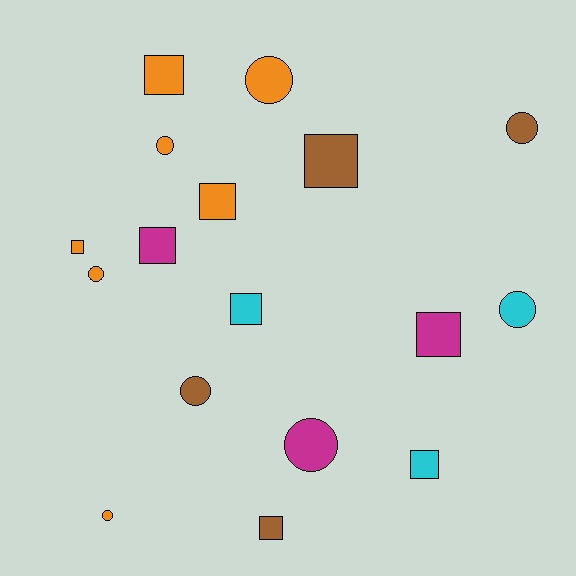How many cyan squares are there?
There are 2 cyan squares.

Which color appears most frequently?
Orange, with 7 objects.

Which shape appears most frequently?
Square, with 9 objects.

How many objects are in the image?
There are 17 objects.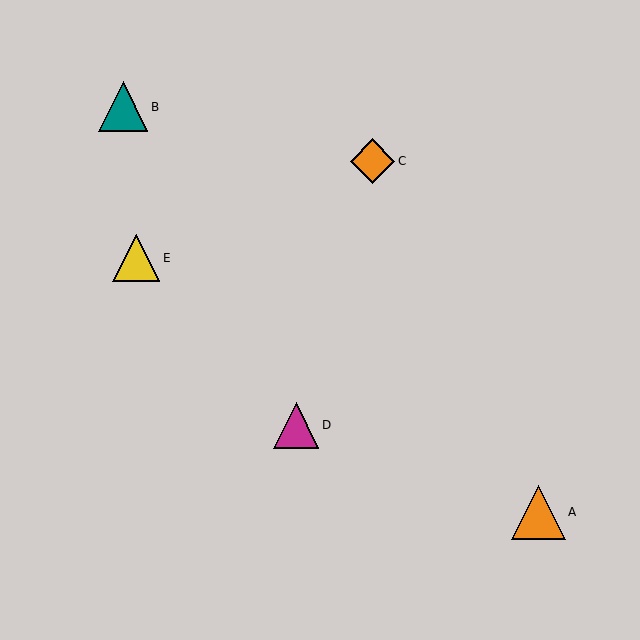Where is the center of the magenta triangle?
The center of the magenta triangle is at (296, 426).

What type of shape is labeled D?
Shape D is a magenta triangle.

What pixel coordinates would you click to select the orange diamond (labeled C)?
Click at (373, 161) to select the orange diamond C.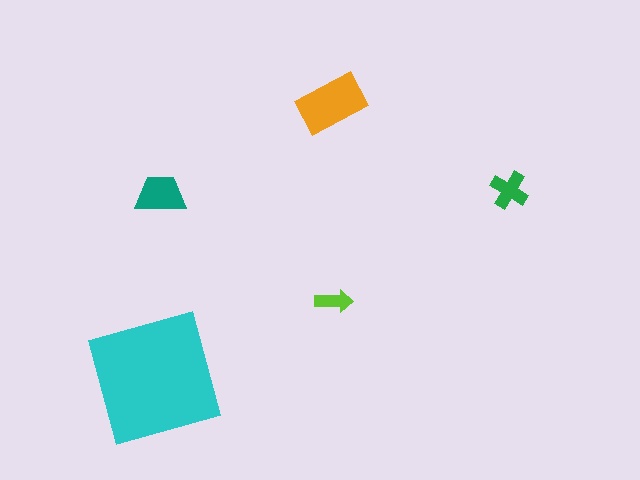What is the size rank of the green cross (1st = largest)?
4th.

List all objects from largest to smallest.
The cyan square, the orange rectangle, the teal trapezoid, the green cross, the lime arrow.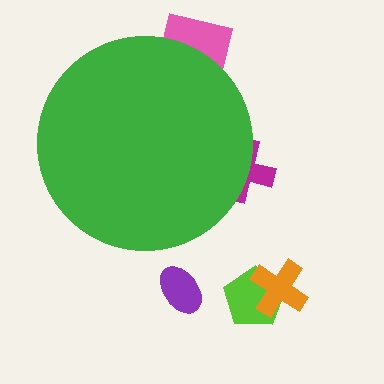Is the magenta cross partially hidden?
Yes, the magenta cross is partially hidden behind the green circle.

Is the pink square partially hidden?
Yes, the pink square is partially hidden behind the green circle.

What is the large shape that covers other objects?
A green circle.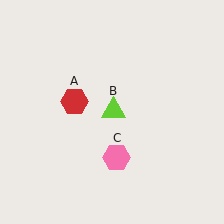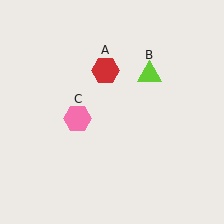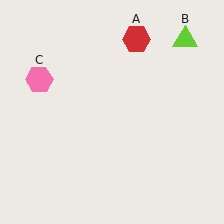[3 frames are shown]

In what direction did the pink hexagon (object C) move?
The pink hexagon (object C) moved up and to the left.